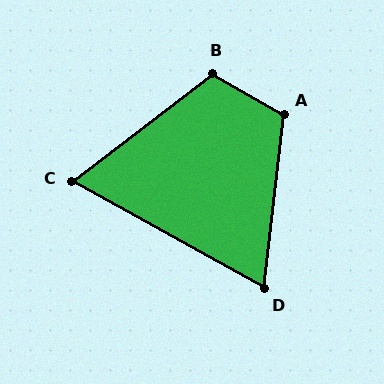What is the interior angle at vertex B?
Approximately 112 degrees (obtuse).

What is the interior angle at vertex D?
Approximately 68 degrees (acute).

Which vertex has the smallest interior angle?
C, at approximately 67 degrees.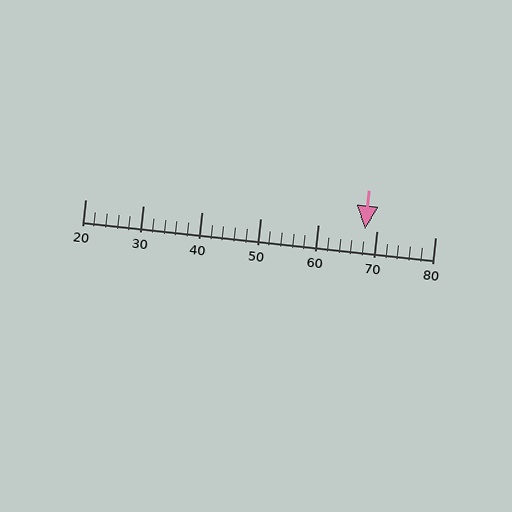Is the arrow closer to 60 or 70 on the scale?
The arrow is closer to 70.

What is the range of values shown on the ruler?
The ruler shows values from 20 to 80.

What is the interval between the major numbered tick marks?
The major tick marks are spaced 10 units apart.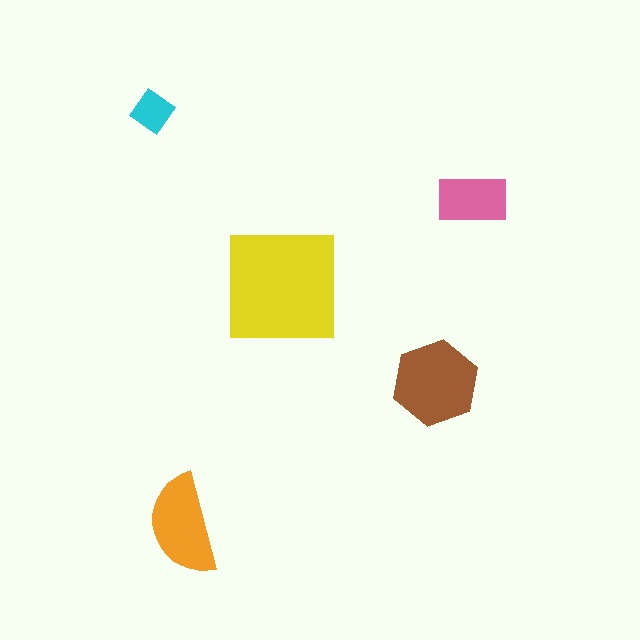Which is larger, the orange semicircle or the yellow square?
The yellow square.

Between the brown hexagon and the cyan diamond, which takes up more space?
The brown hexagon.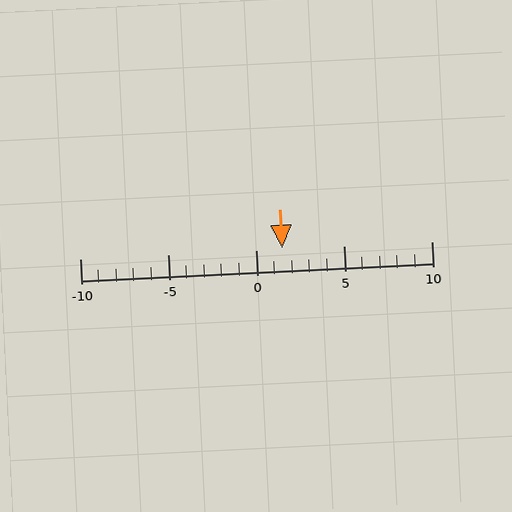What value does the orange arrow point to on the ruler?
The orange arrow points to approximately 2.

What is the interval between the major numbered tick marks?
The major tick marks are spaced 5 units apart.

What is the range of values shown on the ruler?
The ruler shows values from -10 to 10.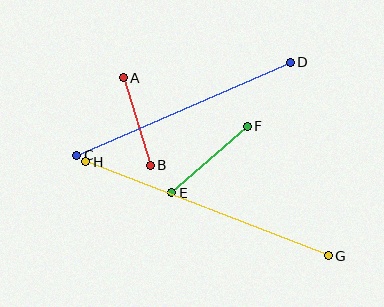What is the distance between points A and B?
The distance is approximately 92 pixels.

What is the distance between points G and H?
The distance is approximately 260 pixels.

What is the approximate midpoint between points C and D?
The midpoint is at approximately (184, 109) pixels.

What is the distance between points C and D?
The distance is approximately 233 pixels.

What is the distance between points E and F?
The distance is approximately 100 pixels.